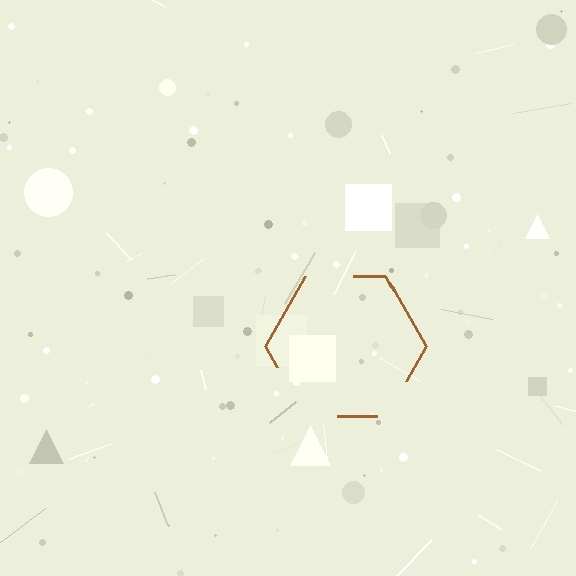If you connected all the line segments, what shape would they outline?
They would outline a hexagon.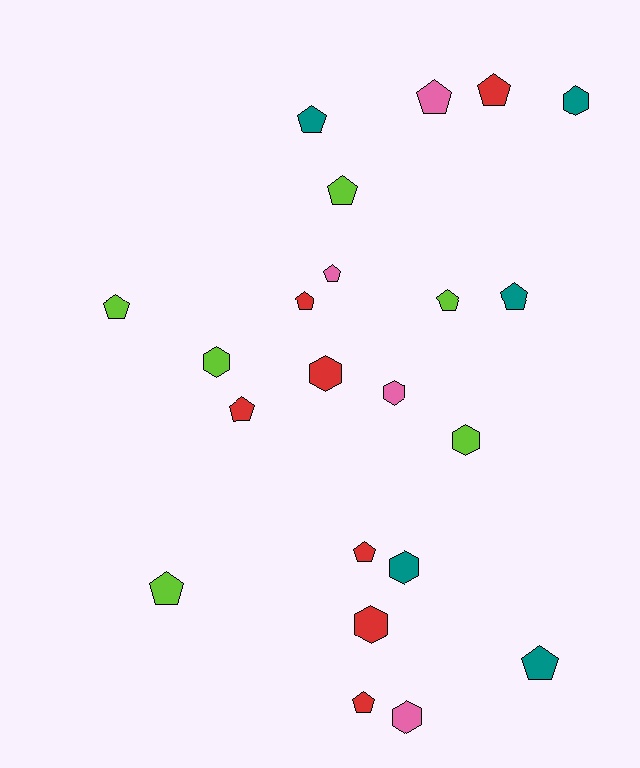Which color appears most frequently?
Red, with 7 objects.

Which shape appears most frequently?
Pentagon, with 14 objects.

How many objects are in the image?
There are 22 objects.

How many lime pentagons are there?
There are 4 lime pentagons.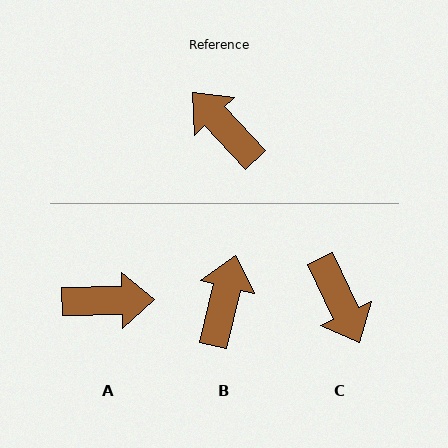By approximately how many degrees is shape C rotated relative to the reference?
Approximately 162 degrees counter-clockwise.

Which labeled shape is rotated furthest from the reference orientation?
C, about 162 degrees away.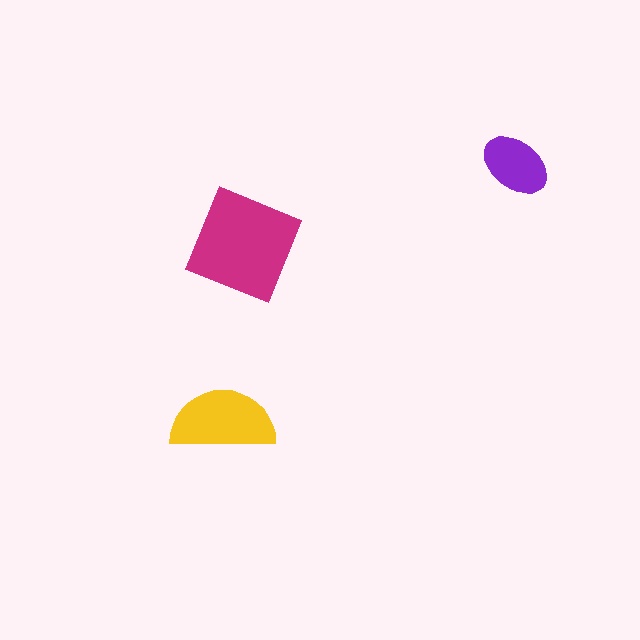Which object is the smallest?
The purple ellipse.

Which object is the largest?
The magenta square.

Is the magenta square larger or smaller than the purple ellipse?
Larger.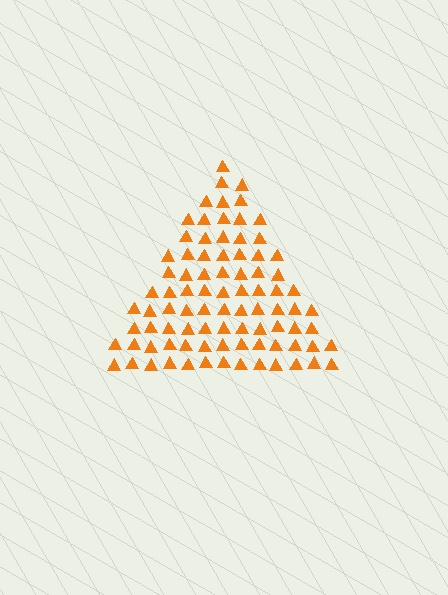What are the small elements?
The small elements are triangles.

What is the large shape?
The large shape is a triangle.